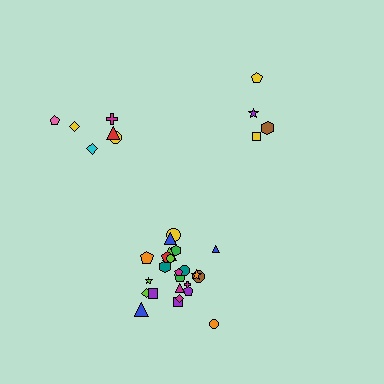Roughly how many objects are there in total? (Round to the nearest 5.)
Roughly 35 objects in total.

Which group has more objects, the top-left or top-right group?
The top-left group.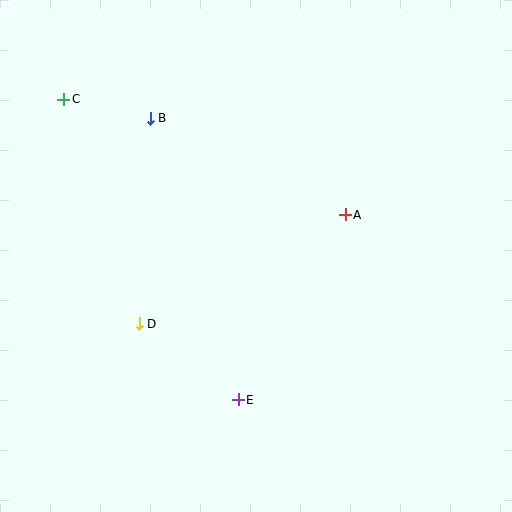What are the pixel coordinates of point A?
Point A is at (345, 215).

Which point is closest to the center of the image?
Point A at (345, 215) is closest to the center.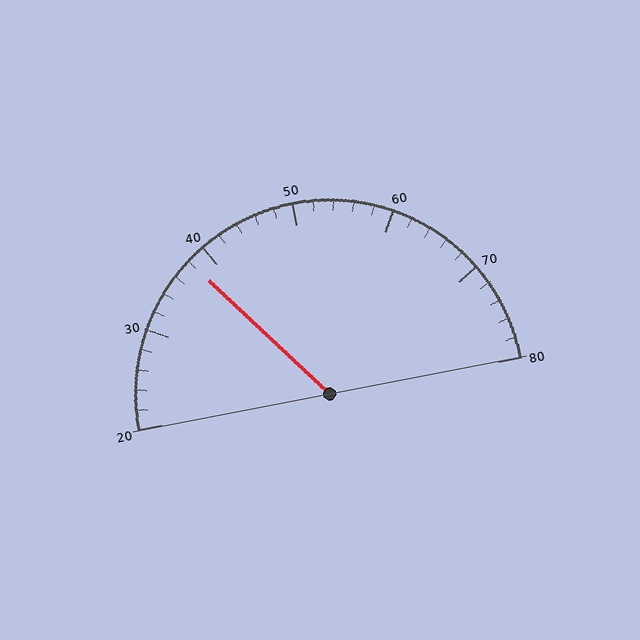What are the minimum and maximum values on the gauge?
The gauge ranges from 20 to 80.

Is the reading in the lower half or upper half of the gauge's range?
The reading is in the lower half of the range (20 to 80).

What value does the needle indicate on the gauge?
The needle indicates approximately 38.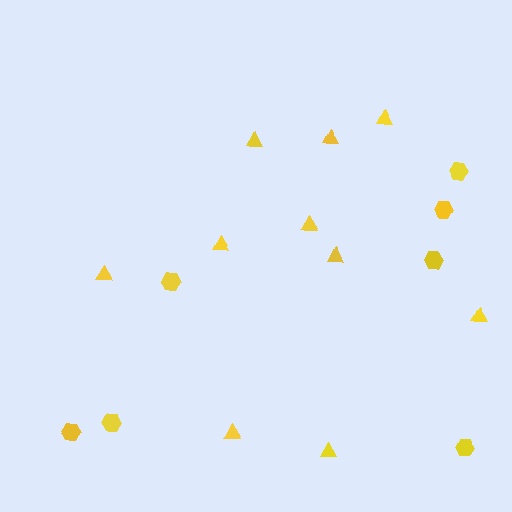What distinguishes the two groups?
There are 2 groups: one group of hexagons (7) and one group of triangles (10).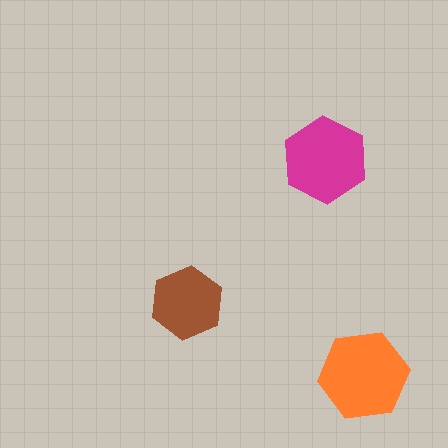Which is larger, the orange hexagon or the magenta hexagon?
The orange one.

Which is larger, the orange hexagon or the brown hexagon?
The orange one.